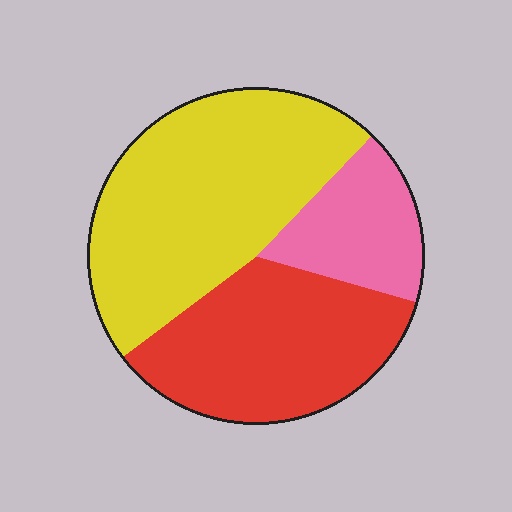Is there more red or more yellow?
Yellow.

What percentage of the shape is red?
Red takes up about one third (1/3) of the shape.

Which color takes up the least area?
Pink, at roughly 15%.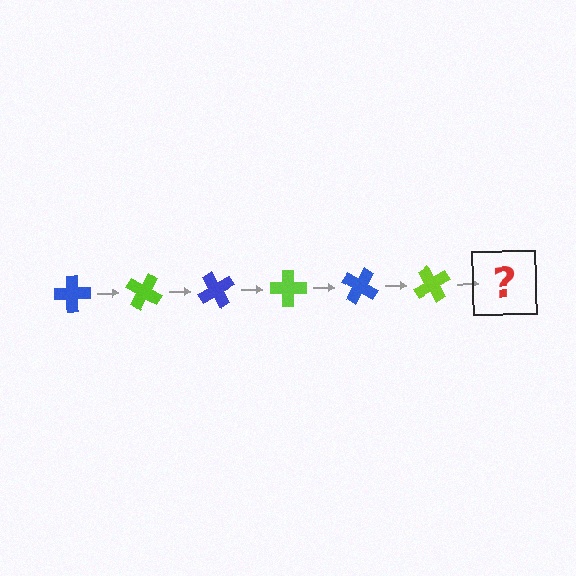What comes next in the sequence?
The next element should be a blue cross, rotated 180 degrees from the start.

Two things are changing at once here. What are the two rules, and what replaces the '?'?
The two rules are that it rotates 30 degrees each step and the color cycles through blue and lime. The '?' should be a blue cross, rotated 180 degrees from the start.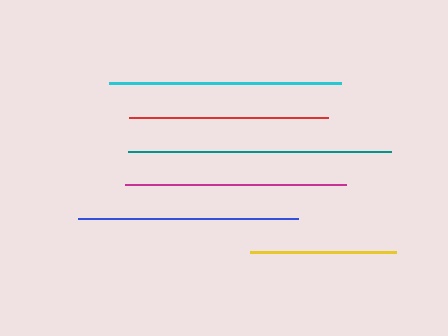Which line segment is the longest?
The teal line is the longest at approximately 263 pixels.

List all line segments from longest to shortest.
From longest to shortest: teal, cyan, magenta, blue, red, yellow.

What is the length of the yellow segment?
The yellow segment is approximately 146 pixels long.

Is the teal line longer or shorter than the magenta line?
The teal line is longer than the magenta line.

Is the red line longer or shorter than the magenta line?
The magenta line is longer than the red line.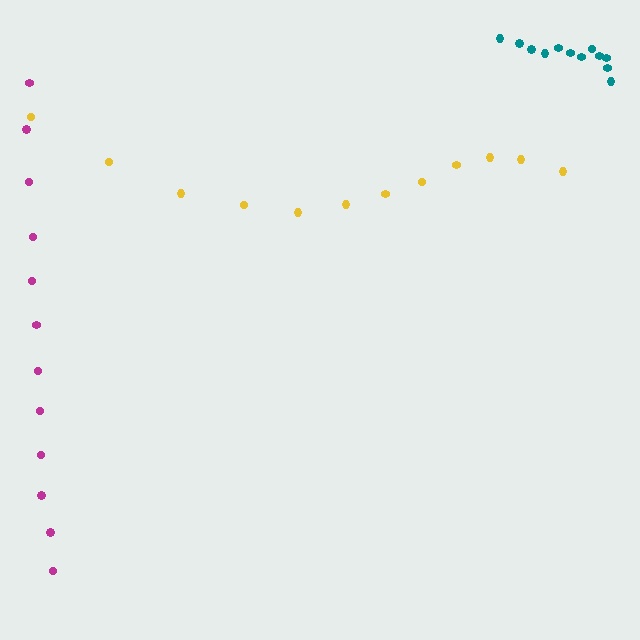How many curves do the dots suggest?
There are 3 distinct paths.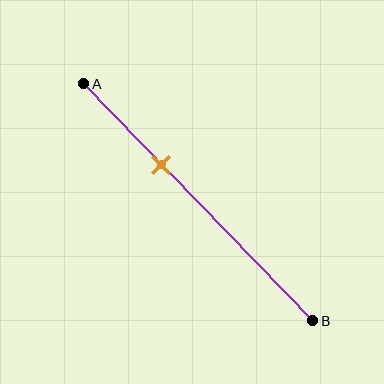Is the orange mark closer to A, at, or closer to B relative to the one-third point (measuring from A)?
The orange mark is approximately at the one-third point of segment AB.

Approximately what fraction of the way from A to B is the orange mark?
The orange mark is approximately 35% of the way from A to B.